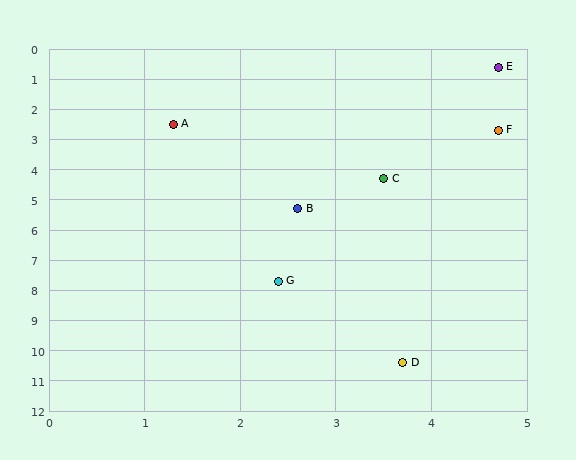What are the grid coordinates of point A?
Point A is at approximately (1.3, 2.5).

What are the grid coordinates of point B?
Point B is at approximately (2.6, 5.3).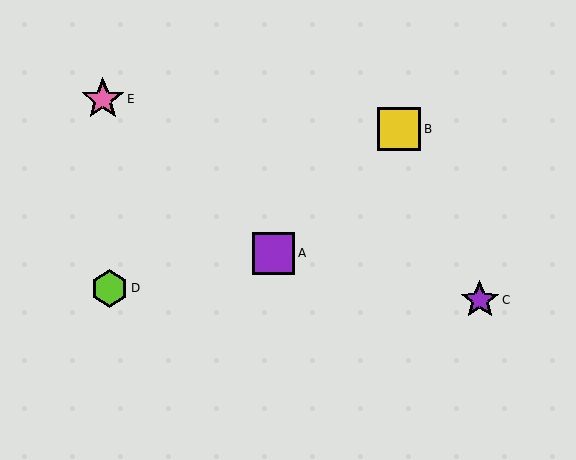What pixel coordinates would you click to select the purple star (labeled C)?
Click at (480, 300) to select the purple star C.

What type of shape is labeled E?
Shape E is a pink star.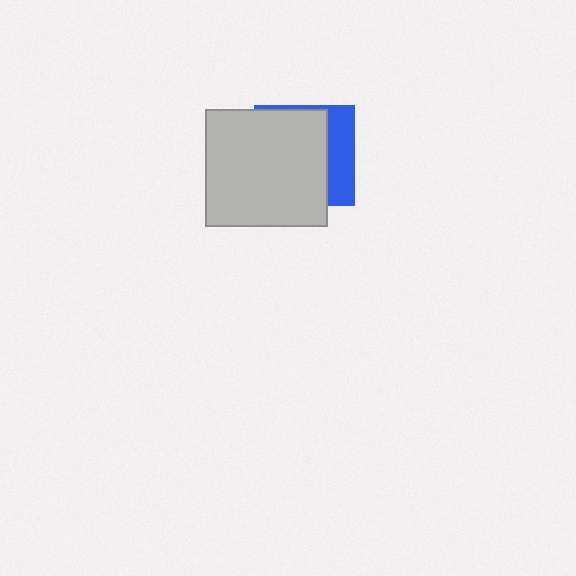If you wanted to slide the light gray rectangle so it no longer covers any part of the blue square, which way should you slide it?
Slide it left — that is the most direct way to separate the two shapes.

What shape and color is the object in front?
The object in front is a light gray rectangle.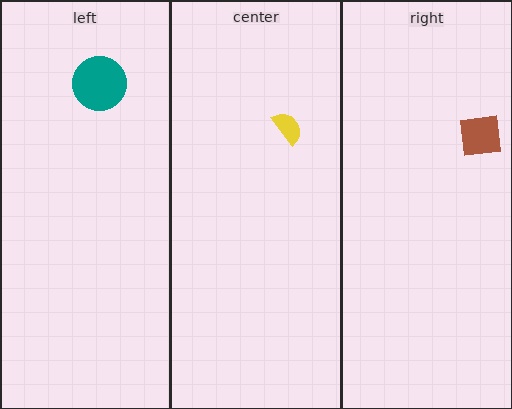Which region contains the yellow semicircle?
The center region.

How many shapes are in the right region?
1.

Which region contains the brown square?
The right region.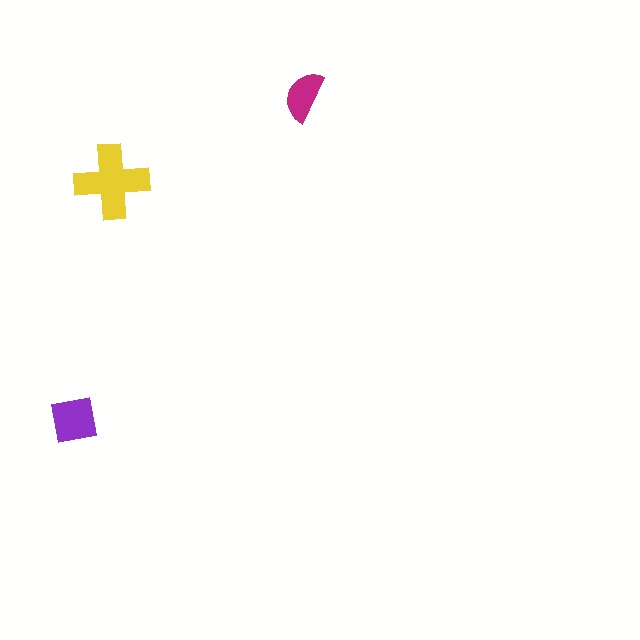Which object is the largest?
The yellow cross.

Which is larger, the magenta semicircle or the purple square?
The purple square.